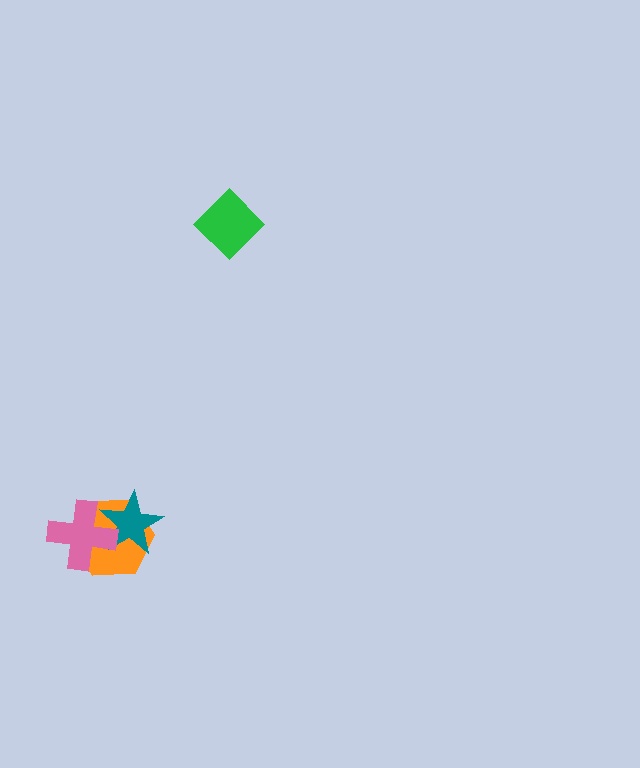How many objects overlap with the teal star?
2 objects overlap with the teal star.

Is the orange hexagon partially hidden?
Yes, it is partially covered by another shape.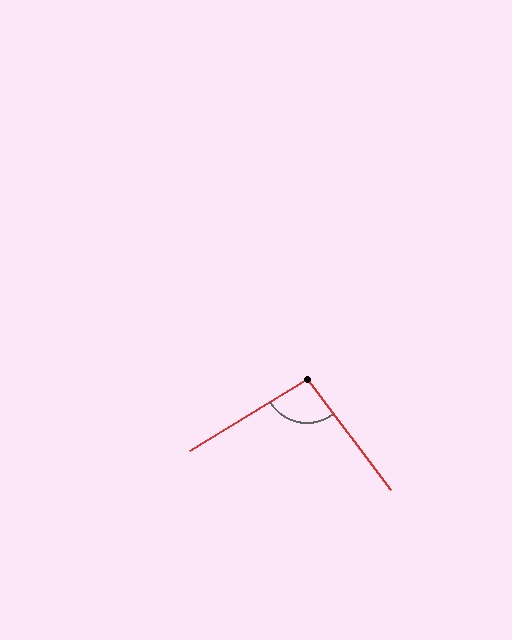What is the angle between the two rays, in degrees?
Approximately 96 degrees.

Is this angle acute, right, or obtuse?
It is obtuse.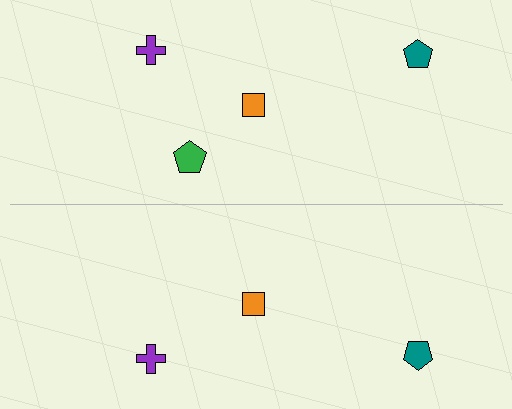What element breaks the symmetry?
A green pentagon is missing from the bottom side.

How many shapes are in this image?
There are 7 shapes in this image.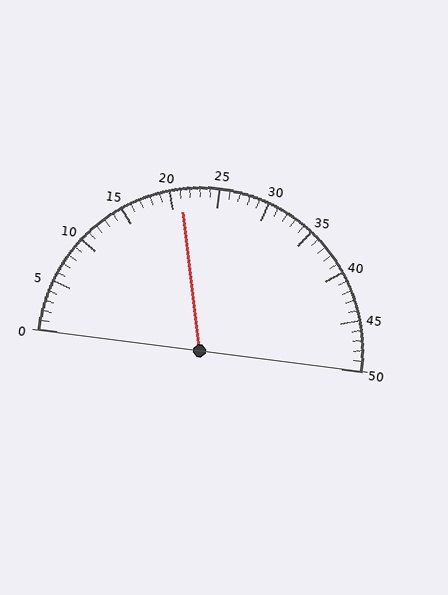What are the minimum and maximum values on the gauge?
The gauge ranges from 0 to 50.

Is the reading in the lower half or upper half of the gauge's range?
The reading is in the lower half of the range (0 to 50).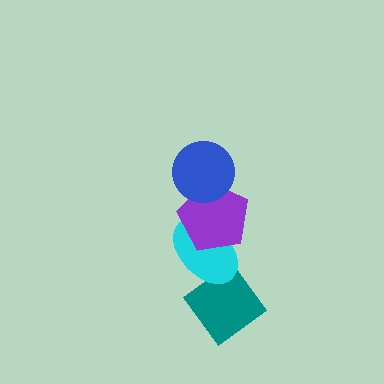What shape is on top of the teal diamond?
The cyan ellipse is on top of the teal diamond.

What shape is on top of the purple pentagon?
The blue circle is on top of the purple pentagon.